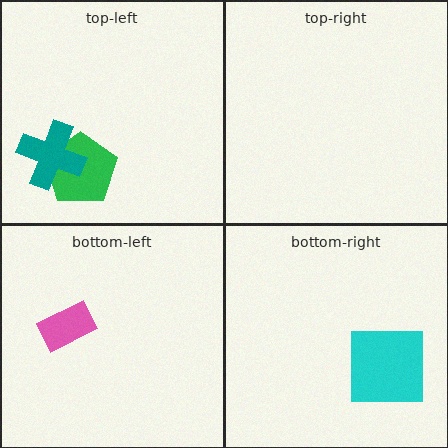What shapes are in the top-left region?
The green pentagon, the teal cross.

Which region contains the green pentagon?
The top-left region.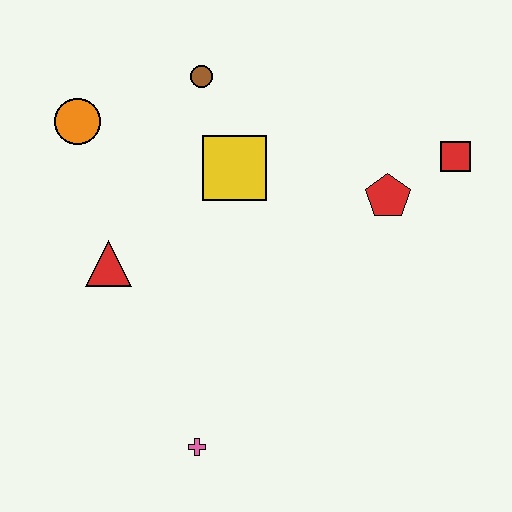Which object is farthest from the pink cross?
The red square is farthest from the pink cross.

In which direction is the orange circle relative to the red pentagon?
The orange circle is to the left of the red pentagon.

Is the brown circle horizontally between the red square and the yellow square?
No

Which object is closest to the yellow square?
The brown circle is closest to the yellow square.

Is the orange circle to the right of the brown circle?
No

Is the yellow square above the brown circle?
No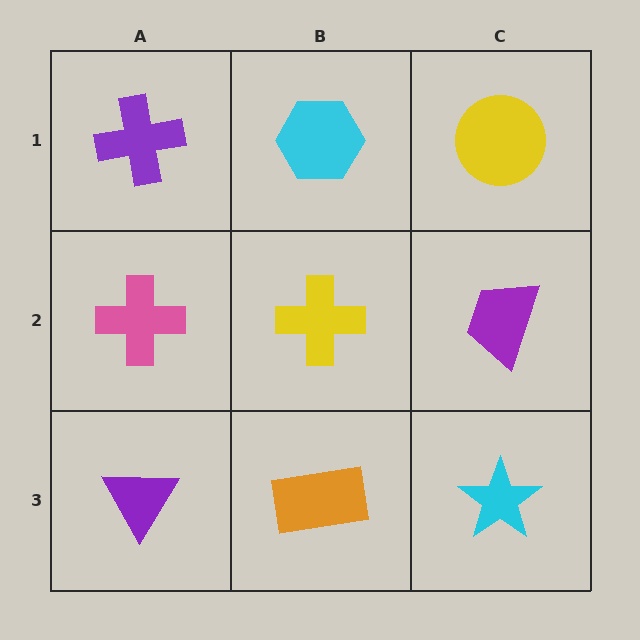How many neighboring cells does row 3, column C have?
2.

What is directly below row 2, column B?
An orange rectangle.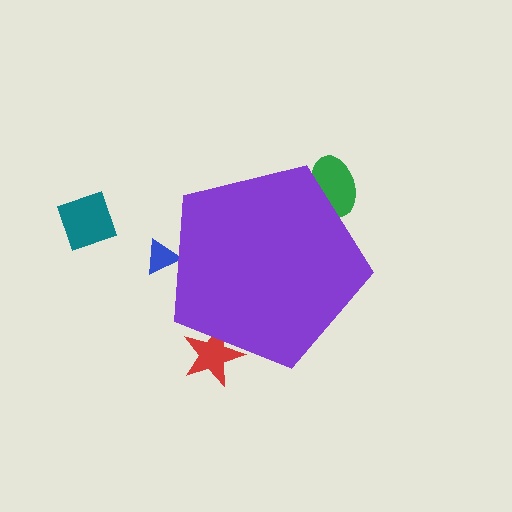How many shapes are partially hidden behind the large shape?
3 shapes are partially hidden.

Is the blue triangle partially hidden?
Yes, the blue triangle is partially hidden behind the purple pentagon.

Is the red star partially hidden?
Yes, the red star is partially hidden behind the purple pentagon.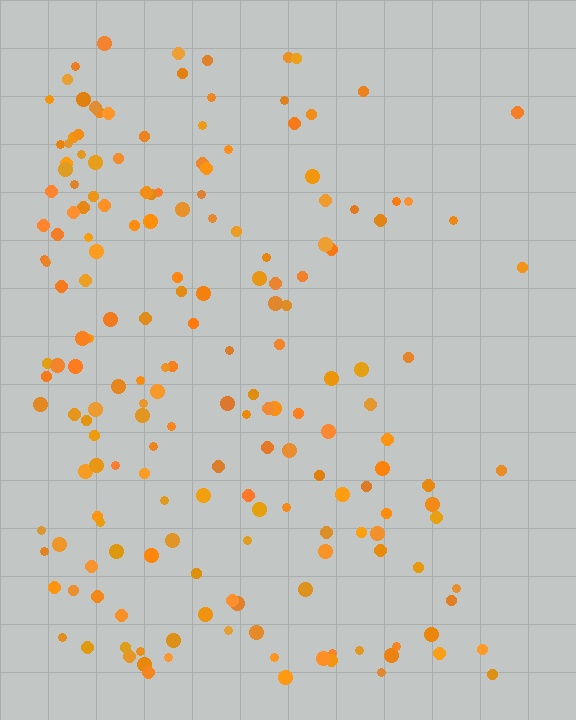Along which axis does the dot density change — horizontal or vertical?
Horizontal.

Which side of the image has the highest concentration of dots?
The left.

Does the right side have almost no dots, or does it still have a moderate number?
Still a moderate number, just noticeably fewer than the left.